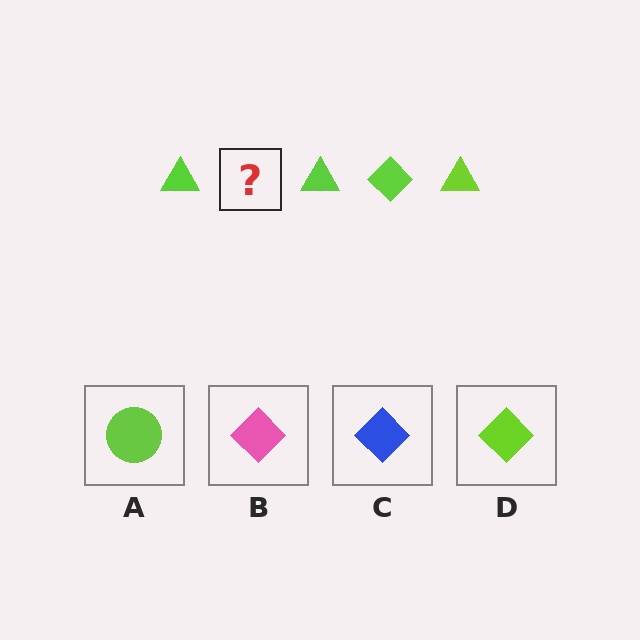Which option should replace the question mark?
Option D.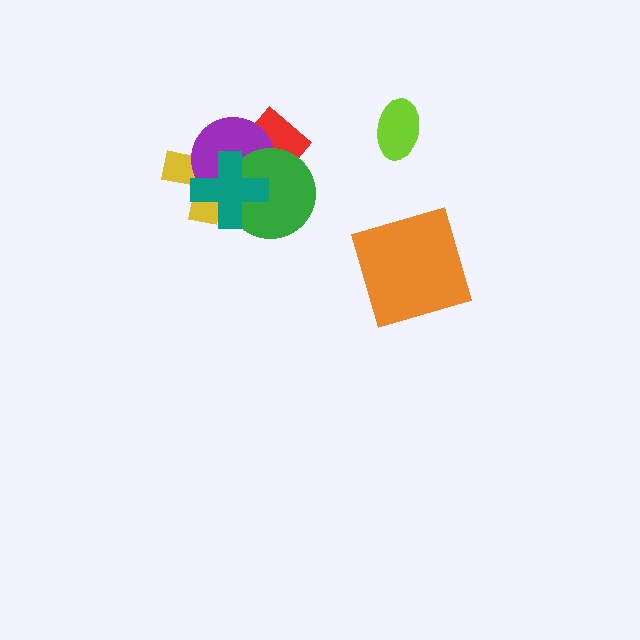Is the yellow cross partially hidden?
Yes, it is partially covered by another shape.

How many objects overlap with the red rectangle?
4 objects overlap with the red rectangle.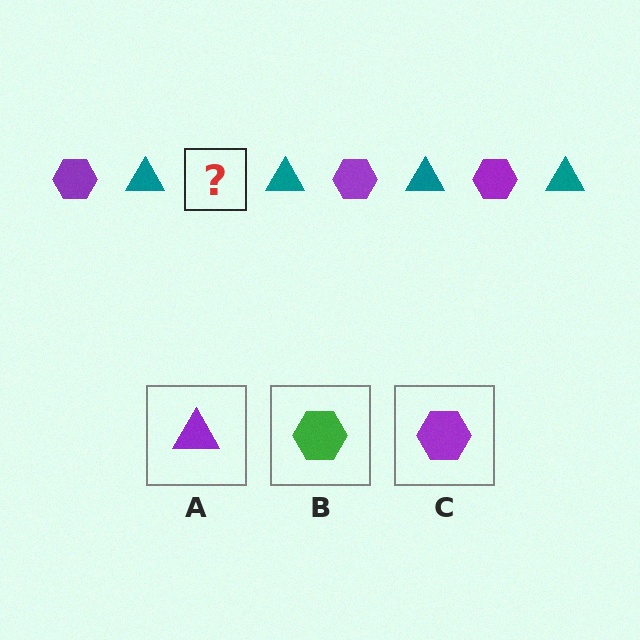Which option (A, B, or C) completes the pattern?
C.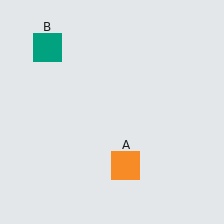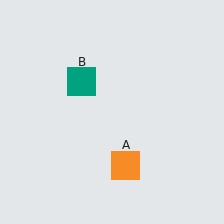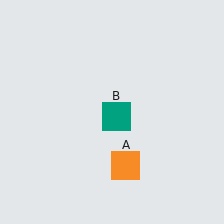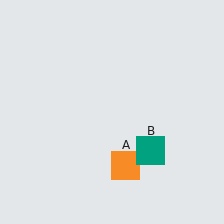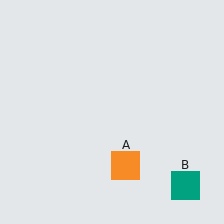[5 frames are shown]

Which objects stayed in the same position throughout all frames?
Orange square (object A) remained stationary.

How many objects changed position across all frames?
1 object changed position: teal square (object B).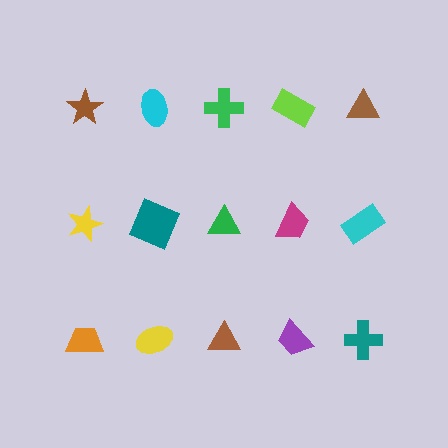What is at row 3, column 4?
A purple trapezoid.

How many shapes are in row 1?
5 shapes.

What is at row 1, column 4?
A lime rectangle.